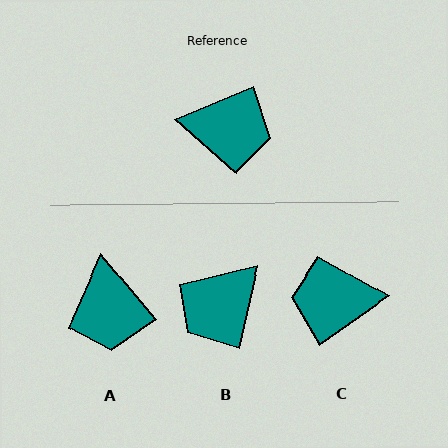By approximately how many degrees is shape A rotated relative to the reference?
Approximately 73 degrees clockwise.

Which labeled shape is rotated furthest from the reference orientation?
C, about 168 degrees away.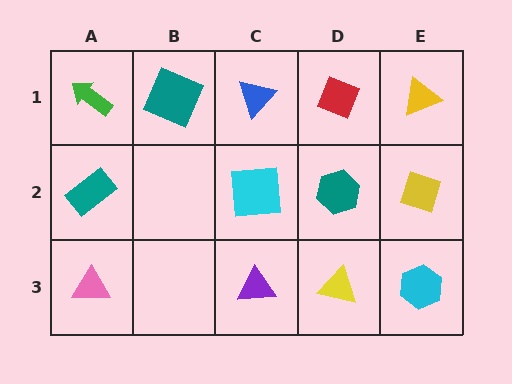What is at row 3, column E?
A cyan hexagon.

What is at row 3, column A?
A pink triangle.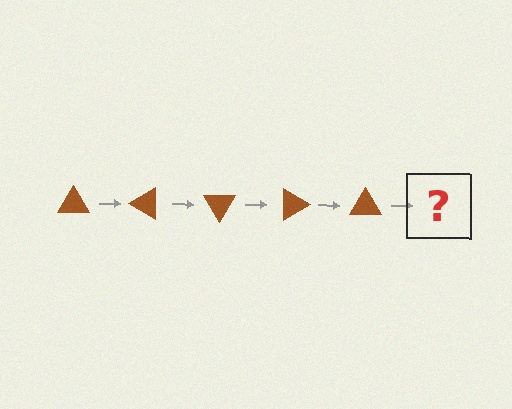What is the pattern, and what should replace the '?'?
The pattern is that the triangle rotates 30 degrees each step. The '?' should be a brown triangle rotated 150 degrees.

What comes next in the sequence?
The next element should be a brown triangle rotated 150 degrees.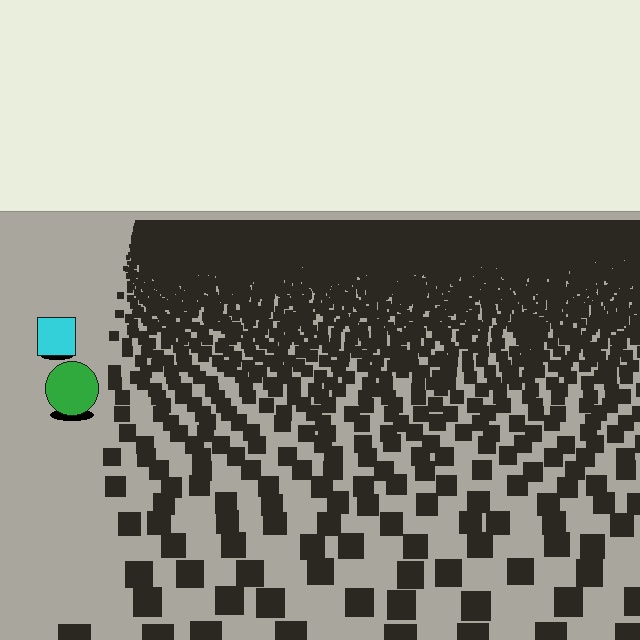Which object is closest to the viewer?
The green circle is closest. The texture marks near it are larger and more spread out.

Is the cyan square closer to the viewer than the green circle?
No. The green circle is closer — you can tell from the texture gradient: the ground texture is coarser near it.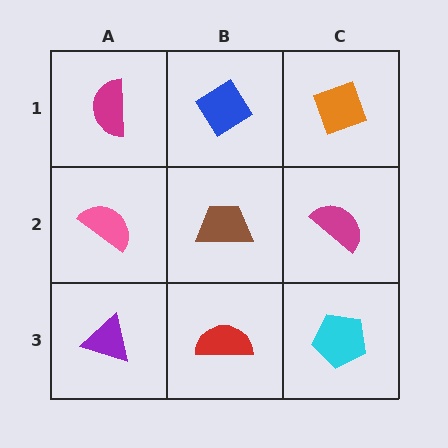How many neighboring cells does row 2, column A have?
3.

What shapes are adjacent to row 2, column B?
A blue diamond (row 1, column B), a red semicircle (row 3, column B), a pink semicircle (row 2, column A), a magenta semicircle (row 2, column C).